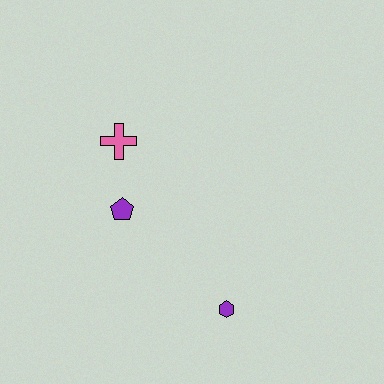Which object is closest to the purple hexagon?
The purple pentagon is closest to the purple hexagon.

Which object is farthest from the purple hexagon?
The pink cross is farthest from the purple hexagon.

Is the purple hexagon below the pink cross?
Yes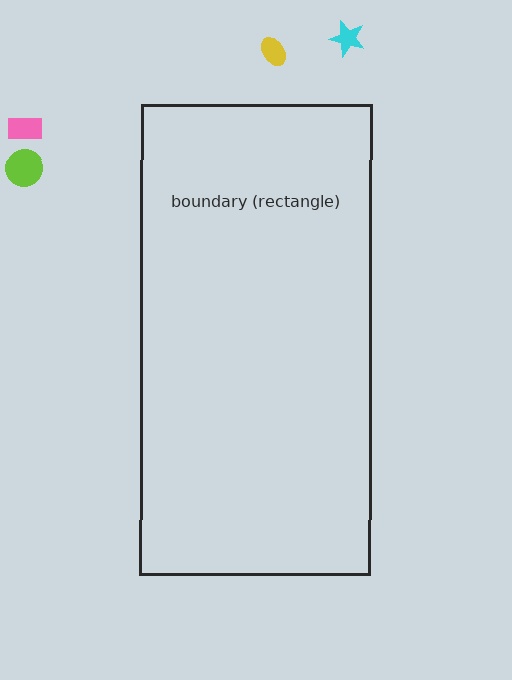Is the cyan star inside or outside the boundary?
Outside.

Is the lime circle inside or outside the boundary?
Outside.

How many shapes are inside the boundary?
0 inside, 4 outside.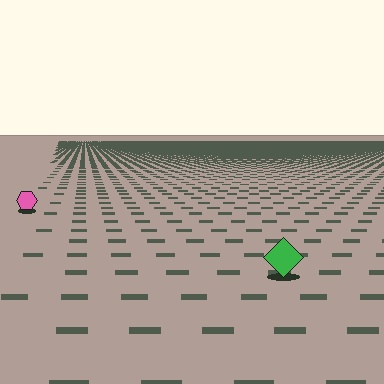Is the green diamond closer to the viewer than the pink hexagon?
Yes. The green diamond is closer — you can tell from the texture gradient: the ground texture is coarser near it.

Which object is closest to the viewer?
The green diamond is closest. The texture marks near it are larger and more spread out.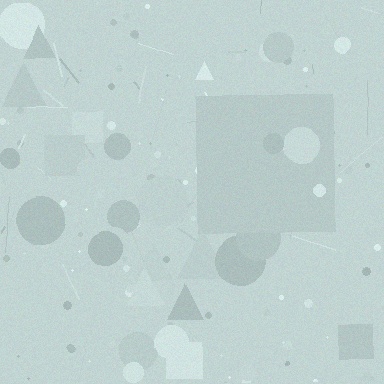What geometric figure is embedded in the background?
A square is embedded in the background.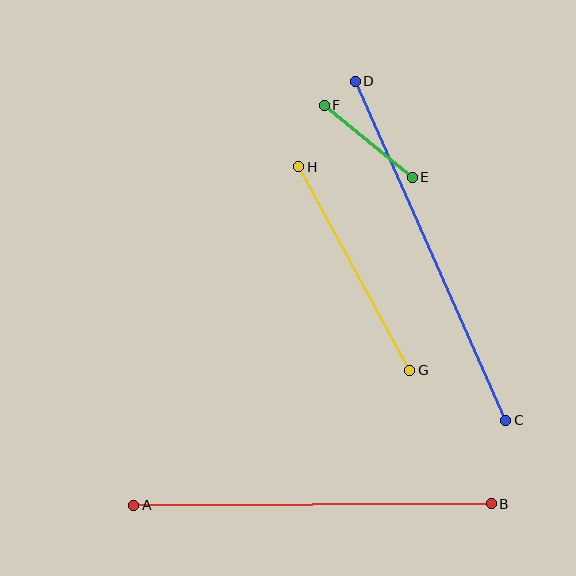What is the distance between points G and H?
The distance is approximately 232 pixels.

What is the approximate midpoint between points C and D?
The midpoint is at approximately (431, 251) pixels.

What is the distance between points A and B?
The distance is approximately 358 pixels.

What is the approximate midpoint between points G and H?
The midpoint is at approximately (354, 268) pixels.